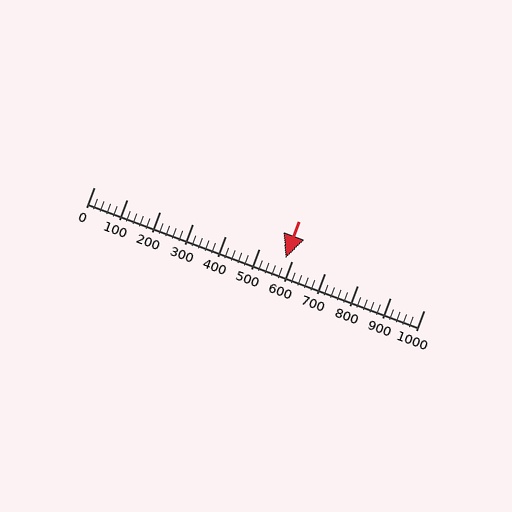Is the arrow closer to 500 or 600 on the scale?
The arrow is closer to 600.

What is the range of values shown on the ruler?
The ruler shows values from 0 to 1000.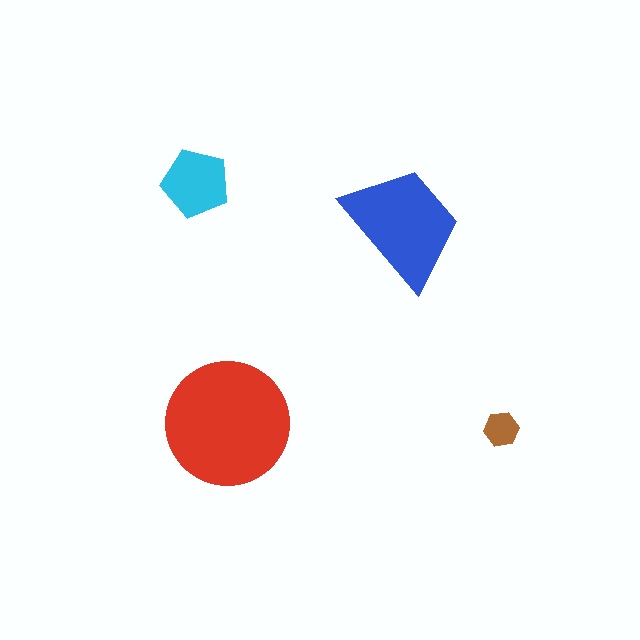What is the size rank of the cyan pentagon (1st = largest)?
3rd.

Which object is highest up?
The cyan pentagon is topmost.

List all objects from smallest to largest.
The brown hexagon, the cyan pentagon, the blue trapezoid, the red circle.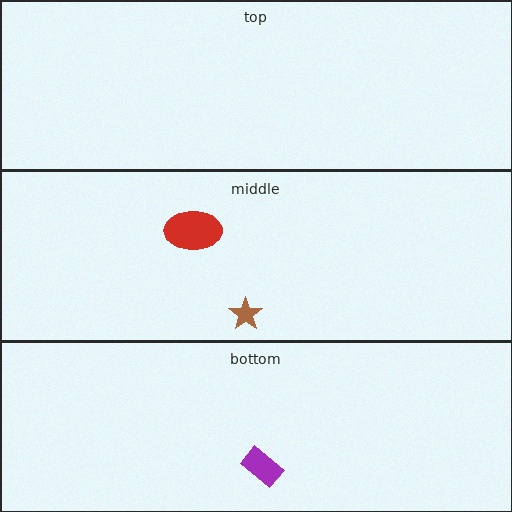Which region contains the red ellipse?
The middle region.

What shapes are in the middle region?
The red ellipse, the brown star.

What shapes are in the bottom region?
The purple rectangle.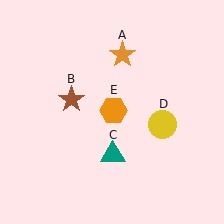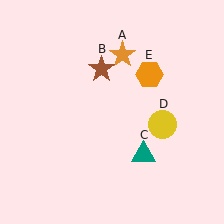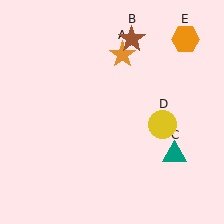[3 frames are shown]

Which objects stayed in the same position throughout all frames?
Orange star (object A) and yellow circle (object D) remained stationary.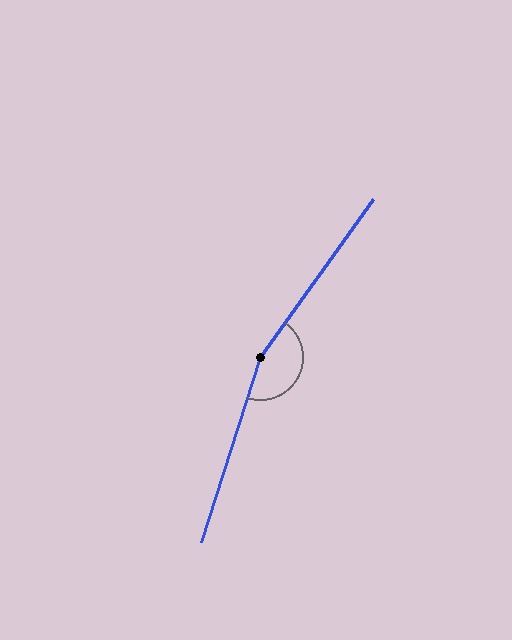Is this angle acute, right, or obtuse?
It is obtuse.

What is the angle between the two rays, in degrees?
Approximately 162 degrees.